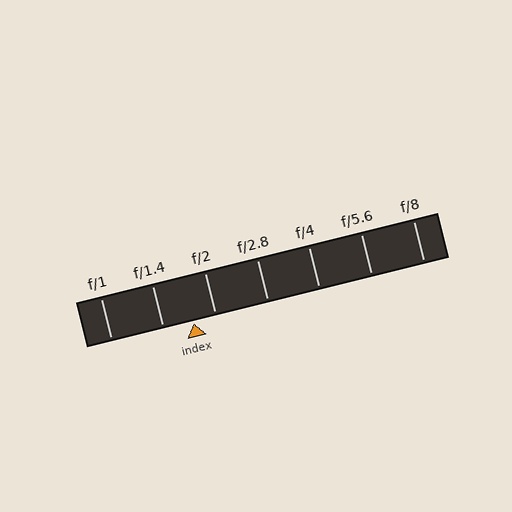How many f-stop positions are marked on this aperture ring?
There are 7 f-stop positions marked.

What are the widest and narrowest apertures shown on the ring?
The widest aperture shown is f/1 and the narrowest is f/8.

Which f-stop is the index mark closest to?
The index mark is closest to f/2.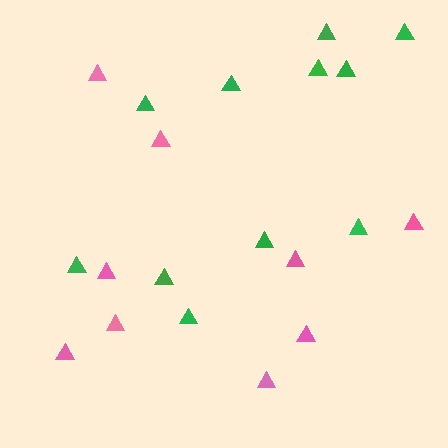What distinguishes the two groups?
There are 2 groups: one group of pink triangles (9) and one group of green triangles (11).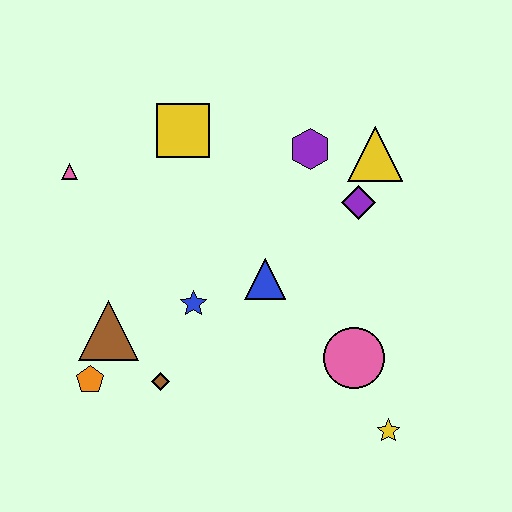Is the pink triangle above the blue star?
Yes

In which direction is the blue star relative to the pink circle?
The blue star is to the left of the pink circle.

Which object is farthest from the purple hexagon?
The orange pentagon is farthest from the purple hexagon.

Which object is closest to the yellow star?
The pink circle is closest to the yellow star.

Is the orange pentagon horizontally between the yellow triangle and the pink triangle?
Yes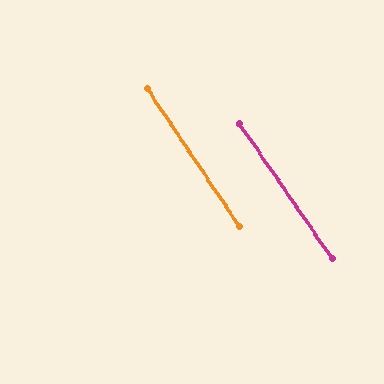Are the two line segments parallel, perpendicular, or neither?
Parallel — their directions differ by only 0.9°.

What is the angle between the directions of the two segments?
Approximately 1 degree.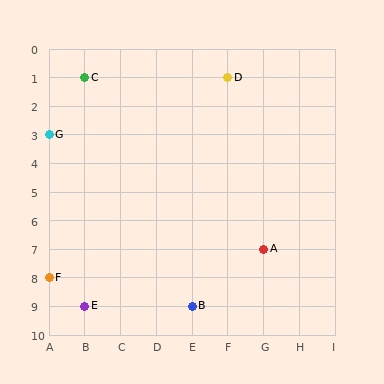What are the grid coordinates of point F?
Point F is at grid coordinates (A, 8).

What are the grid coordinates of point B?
Point B is at grid coordinates (E, 9).